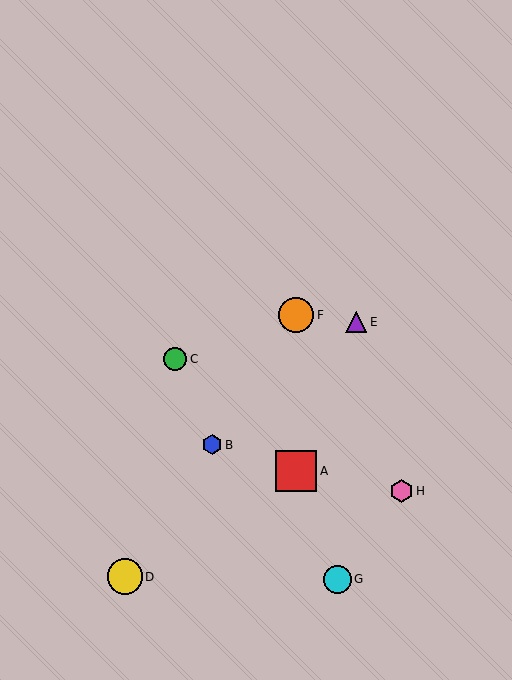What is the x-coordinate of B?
Object B is at x≈212.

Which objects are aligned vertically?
Objects A, F are aligned vertically.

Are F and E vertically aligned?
No, F is at x≈296 and E is at x≈356.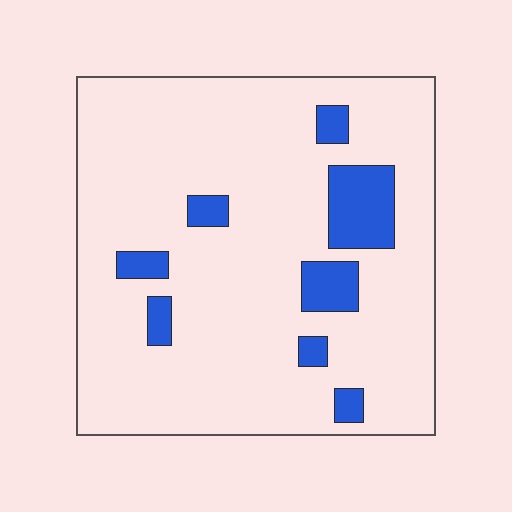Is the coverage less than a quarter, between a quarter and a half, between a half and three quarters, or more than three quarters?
Less than a quarter.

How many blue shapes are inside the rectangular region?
8.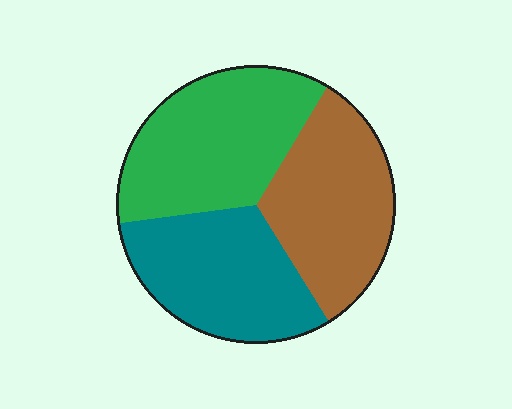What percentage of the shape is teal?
Teal takes up about one third (1/3) of the shape.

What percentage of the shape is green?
Green takes up about three eighths (3/8) of the shape.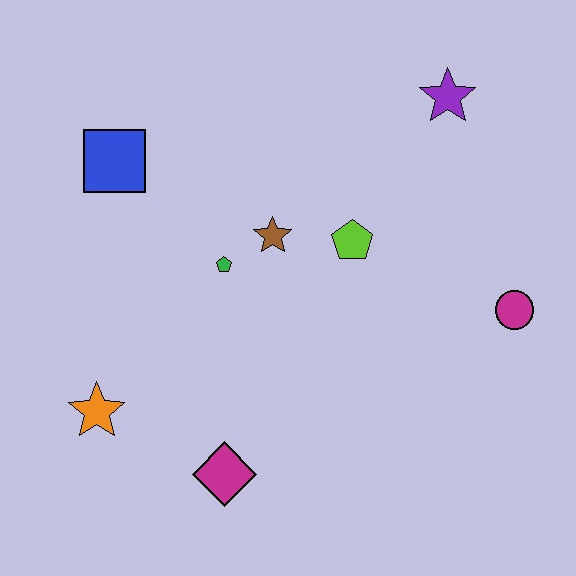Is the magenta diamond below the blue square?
Yes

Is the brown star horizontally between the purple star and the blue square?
Yes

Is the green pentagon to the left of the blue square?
No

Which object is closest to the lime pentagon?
The brown star is closest to the lime pentagon.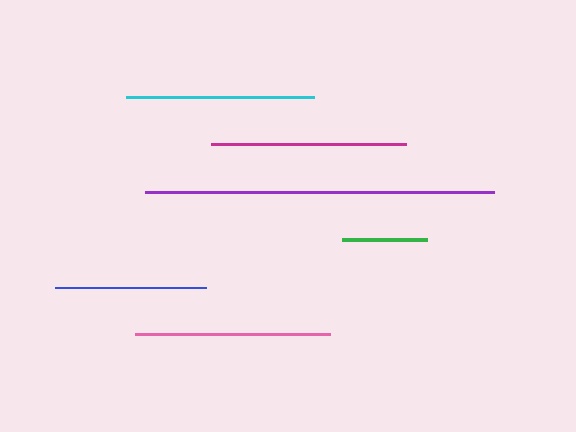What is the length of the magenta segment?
The magenta segment is approximately 195 pixels long.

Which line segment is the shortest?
The green line is the shortest at approximately 86 pixels.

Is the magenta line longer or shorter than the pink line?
The pink line is longer than the magenta line.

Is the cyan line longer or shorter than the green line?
The cyan line is longer than the green line.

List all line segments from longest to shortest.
From longest to shortest: purple, pink, magenta, cyan, blue, green.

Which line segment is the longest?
The purple line is the longest at approximately 348 pixels.